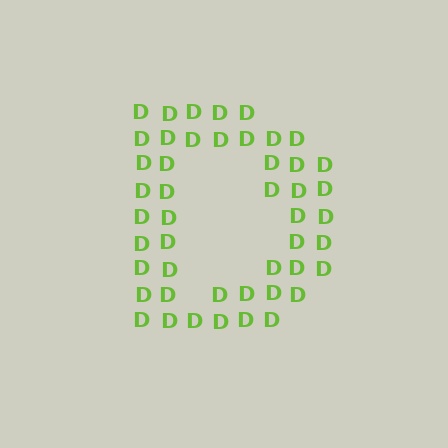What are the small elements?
The small elements are letter D's.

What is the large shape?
The large shape is the letter D.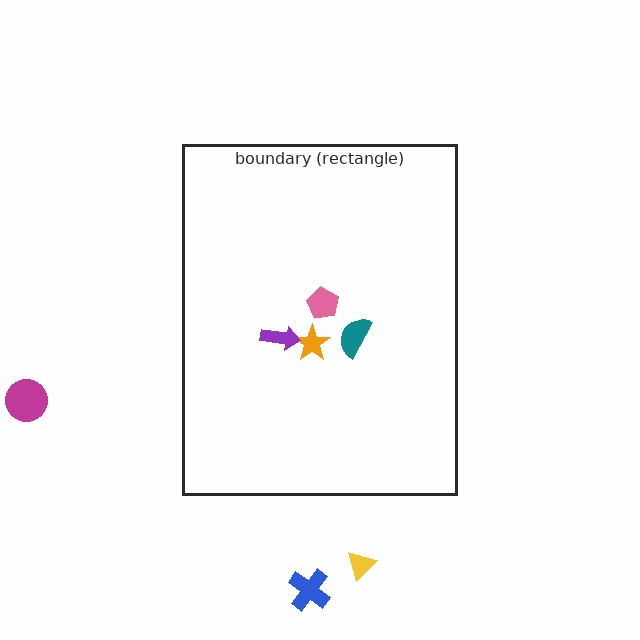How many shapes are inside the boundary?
4 inside, 3 outside.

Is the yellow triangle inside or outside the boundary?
Outside.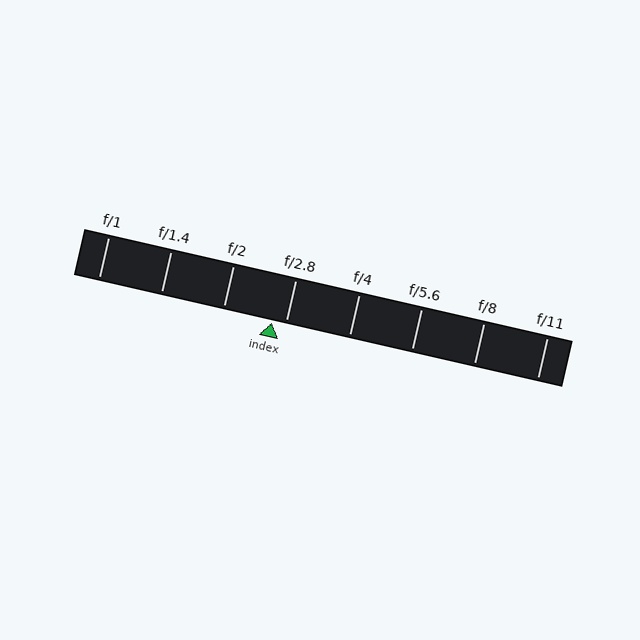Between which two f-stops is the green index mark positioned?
The index mark is between f/2 and f/2.8.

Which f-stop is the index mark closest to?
The index mark is closest to f/2.8.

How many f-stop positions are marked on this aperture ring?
There are 8 f-stop positions marked.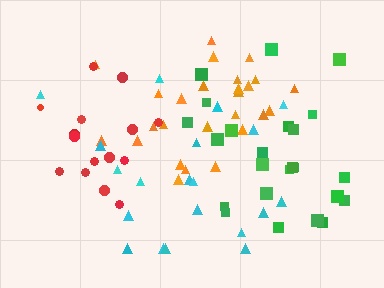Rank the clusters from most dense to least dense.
red, orange, green, cyan.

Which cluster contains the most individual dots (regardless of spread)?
Orange (26).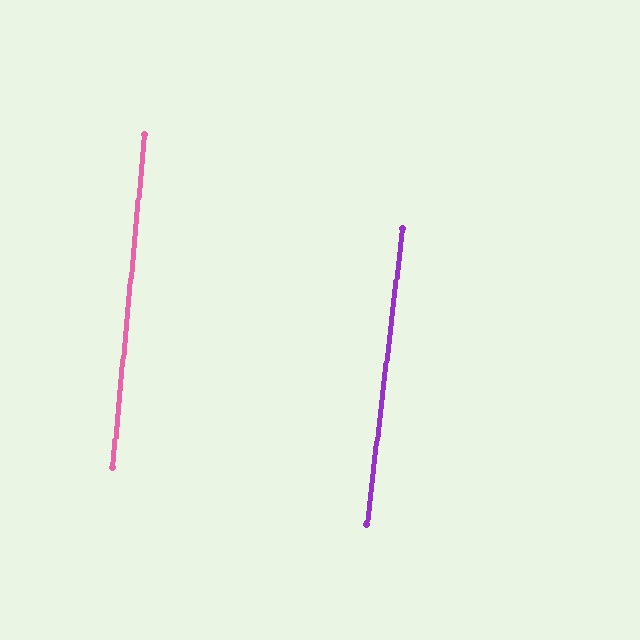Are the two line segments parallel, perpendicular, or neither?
Parallel — their directions differ by only 1.3°.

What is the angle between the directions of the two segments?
Approximately 1 degree.